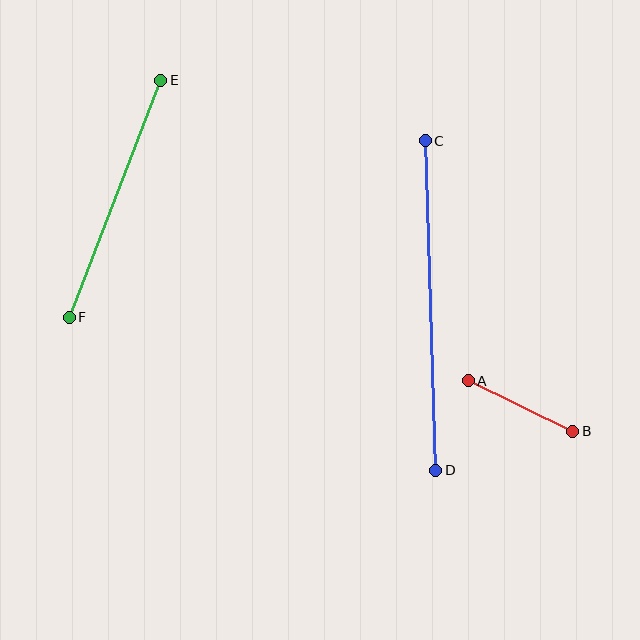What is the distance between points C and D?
The distance is approximately 330 pixels.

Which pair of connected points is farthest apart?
Points C and D are farthest apart.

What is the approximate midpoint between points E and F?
The midpoint is at approximately (115, 199) pixels.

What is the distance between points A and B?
The distance is approximately 116 pixels.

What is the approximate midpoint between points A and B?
The midpoint is at approximately (520, 406) pixels.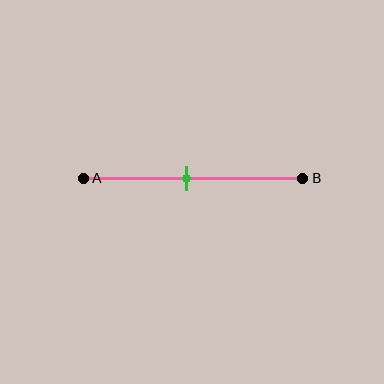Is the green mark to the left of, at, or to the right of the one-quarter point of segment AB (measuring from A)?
The green mark is to the right of the one-quarter point of segment AB.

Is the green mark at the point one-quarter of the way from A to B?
No, the mark is at about 45% from A, not at the 25% one-quarter point.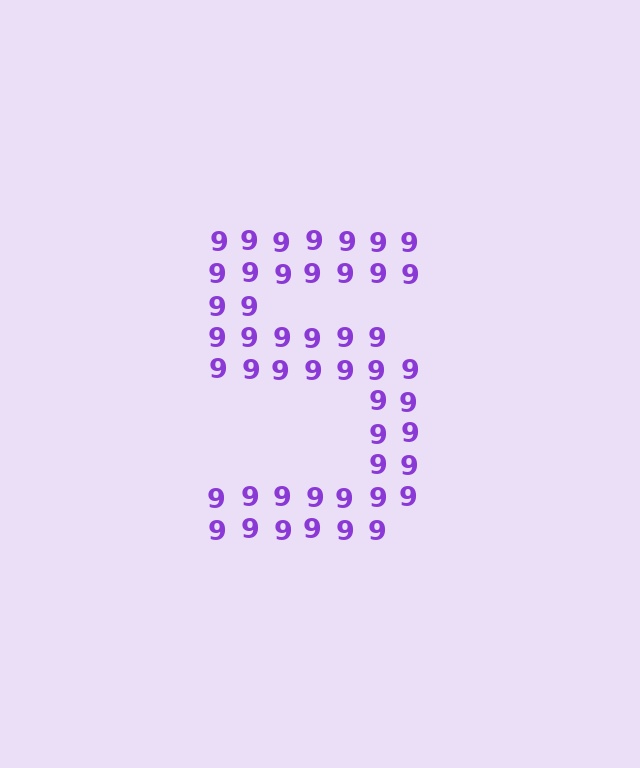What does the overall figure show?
The overall figure shows the digit 5.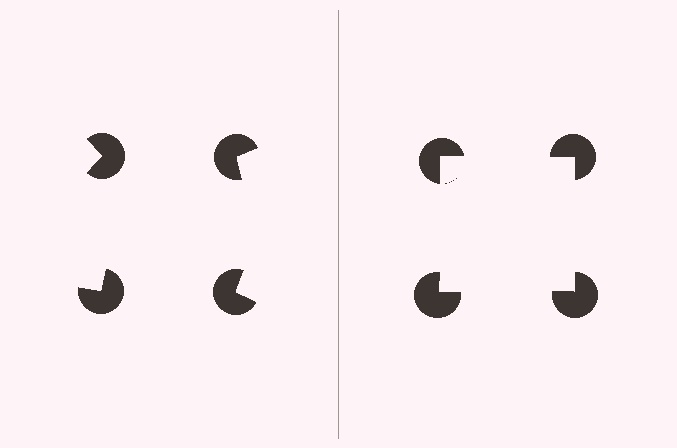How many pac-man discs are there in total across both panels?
8 — 4 on each side.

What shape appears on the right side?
An illusory square.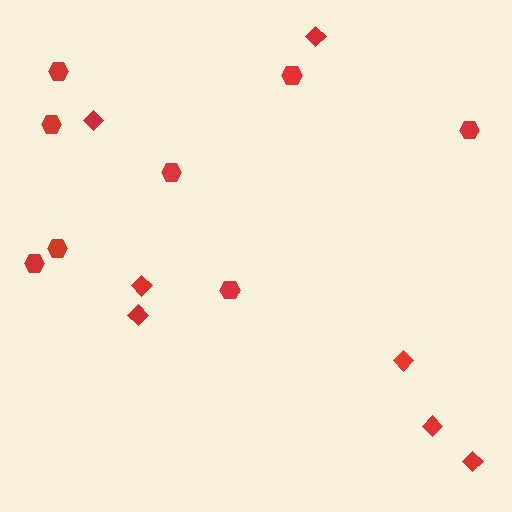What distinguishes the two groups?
There are 2 groups: one group of diamonds (7) and one group of hexagons (8).